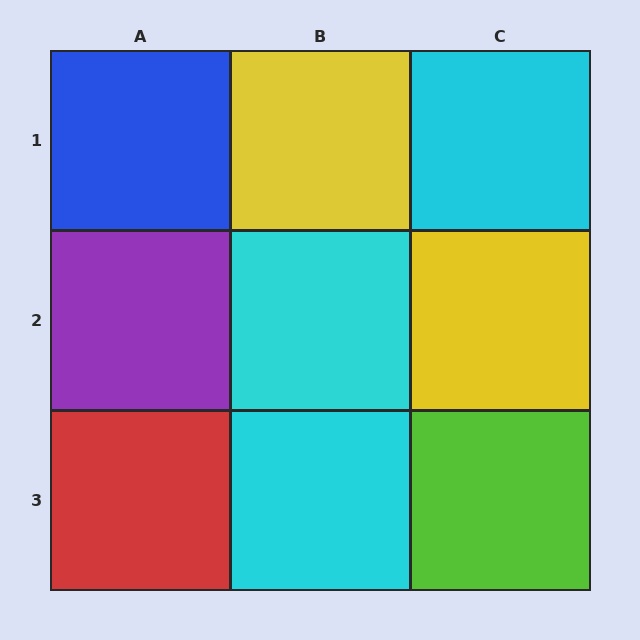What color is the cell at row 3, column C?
Lime.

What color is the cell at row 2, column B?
Cyan.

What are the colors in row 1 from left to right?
Blue, yellow, cyan.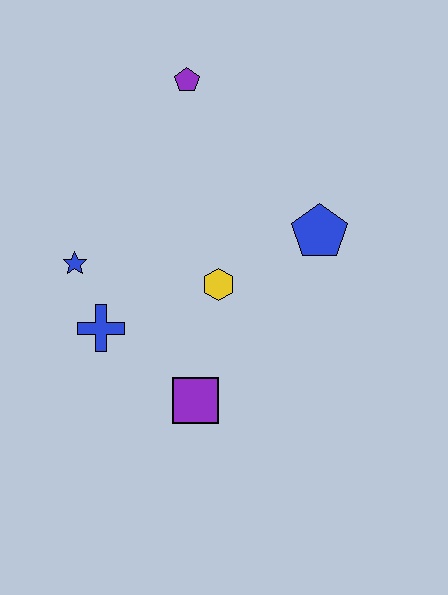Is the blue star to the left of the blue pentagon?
Yes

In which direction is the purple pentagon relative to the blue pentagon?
The purple pentagon is above the blue pentagon.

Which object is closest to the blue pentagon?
The yellow hexagon is closest to the blue pentagon.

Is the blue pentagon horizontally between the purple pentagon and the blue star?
No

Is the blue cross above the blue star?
No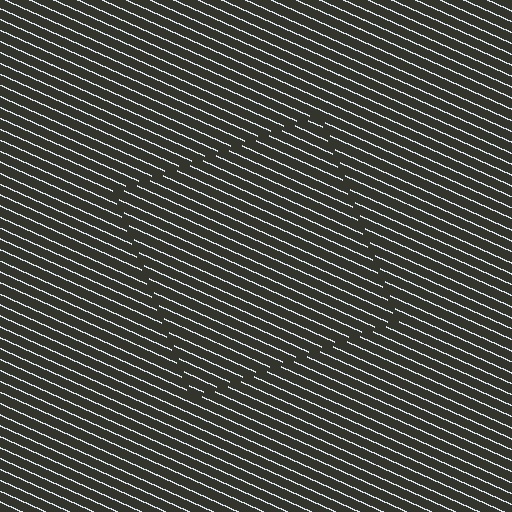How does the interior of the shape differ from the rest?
The interior of the shape contains the same grating, shifted by half a period — the contour is defined by the phase discontinuity where line-ends from the inner and outer gratings abut.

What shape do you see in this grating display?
An illusory square. The interior of the shape contains the same grating, shifted by half a period — the contour is defined by the phase discontinuity where line-ends from the inner and outer gratings abut.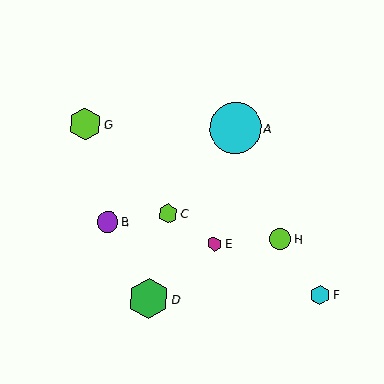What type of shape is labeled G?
Shape G is a lime hexagon.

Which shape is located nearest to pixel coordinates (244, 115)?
The cyan circle (labeled A) at (236, 128) is nearest to that location.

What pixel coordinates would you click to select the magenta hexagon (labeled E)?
Click at (215, 244) to select the magenta hexagon E.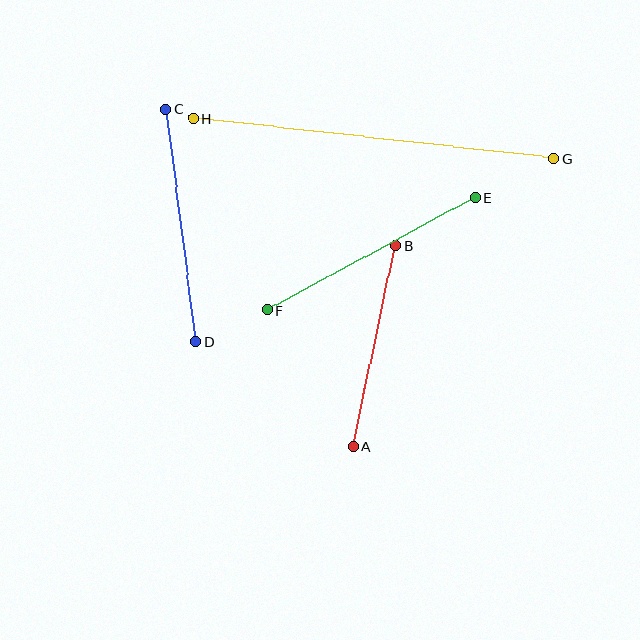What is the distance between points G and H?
The distance is approximately 362 pixels.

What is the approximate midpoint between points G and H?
The midpoint is at approximately (373, 138) pixels.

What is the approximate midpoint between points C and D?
The midpoint is at approximately (181, 226) pixels.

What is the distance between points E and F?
The distance is approximately 237 pixels.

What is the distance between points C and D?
The distance is approximately 234 pixels.